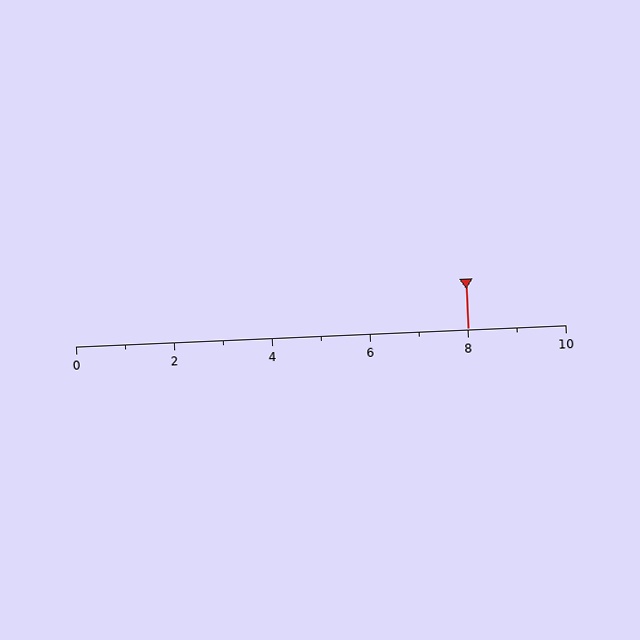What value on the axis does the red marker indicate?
The marker indicates approximately 8.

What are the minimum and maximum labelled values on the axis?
The axis runs from 0 to 10.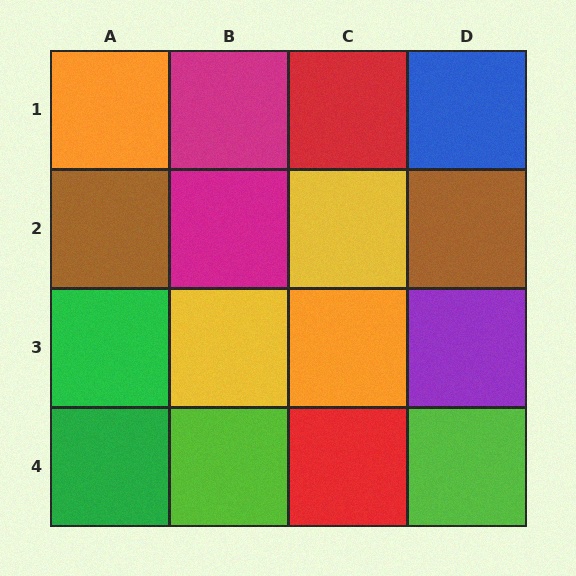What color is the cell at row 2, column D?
Brown.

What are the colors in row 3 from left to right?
Green, yellow, orange, purple.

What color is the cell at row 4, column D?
Lime.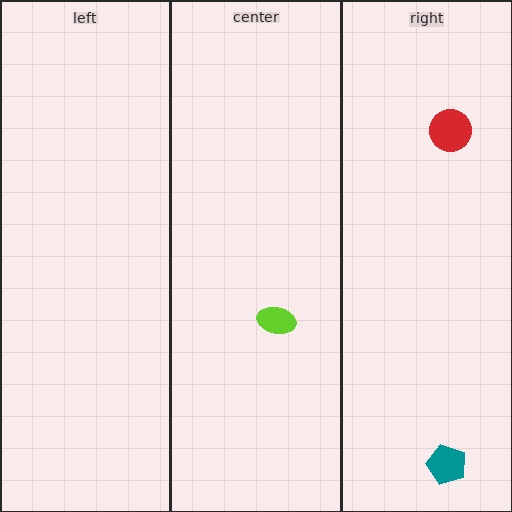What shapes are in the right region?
The red circle, the teal pentagon.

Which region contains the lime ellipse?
The center region.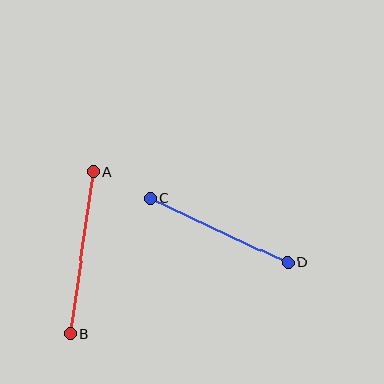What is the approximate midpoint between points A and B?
The midpoint is at approximately (82, 253) pixels.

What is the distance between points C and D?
The distance is approximately 152 pixels.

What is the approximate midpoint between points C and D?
The midpoint is at approximately (219, 231) pixels.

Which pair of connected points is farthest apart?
Points A and B are farthest apart.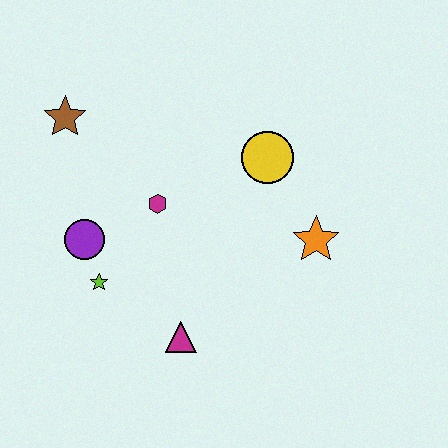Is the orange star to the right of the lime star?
Yes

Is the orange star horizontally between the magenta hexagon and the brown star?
No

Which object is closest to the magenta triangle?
The lime star is closest to the magenta triangle.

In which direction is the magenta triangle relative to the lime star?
The magenta triangle is to the right of the lime star.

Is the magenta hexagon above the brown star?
No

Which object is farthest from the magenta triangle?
The brown star is farthest from the magenta triangle.